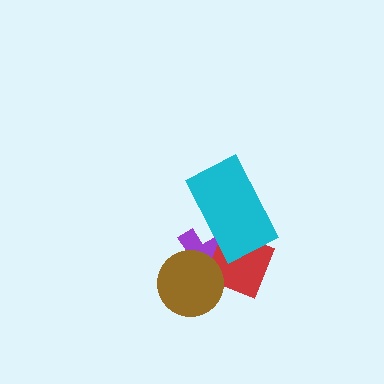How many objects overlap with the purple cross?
3 objects overlap with the purple cross.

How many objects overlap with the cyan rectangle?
2 objects overlap with the cyan rectangle.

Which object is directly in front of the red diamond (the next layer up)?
The brown circle is directly in front of the red diamond.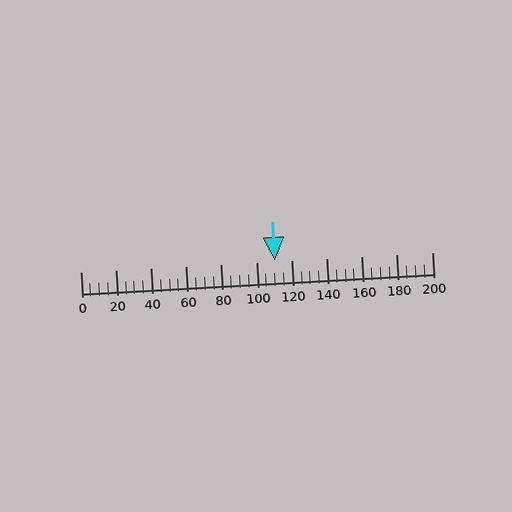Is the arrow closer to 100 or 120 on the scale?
The arrow is closer to 120.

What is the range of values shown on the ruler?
The ruler shows values from 0 to 200.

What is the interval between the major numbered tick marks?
The major tick marks are spaced 20 units apart.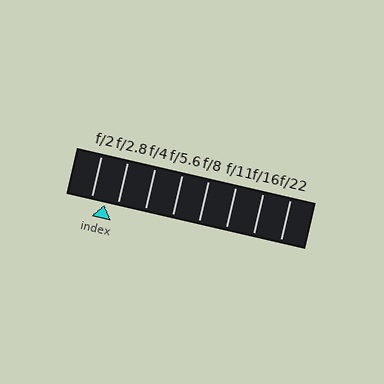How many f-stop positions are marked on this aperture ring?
There are 8 f-stop positions marked.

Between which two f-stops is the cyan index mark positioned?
The index mark is between f/2 and f/2.8.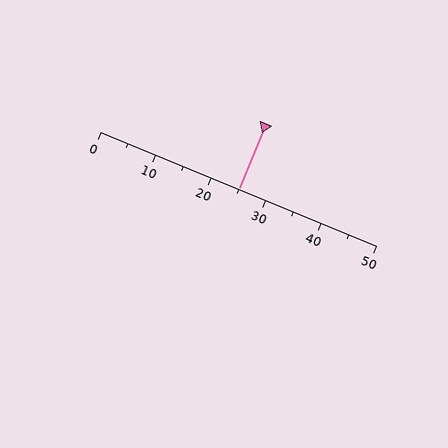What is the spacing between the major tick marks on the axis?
The major ticks are spaced 10 apart.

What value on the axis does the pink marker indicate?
The marker indicates approximately 25.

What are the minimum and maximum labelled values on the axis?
The axis runs from 0 to 50.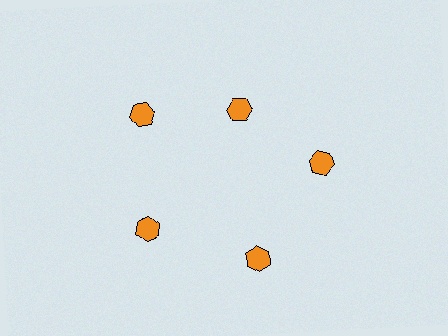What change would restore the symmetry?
The symmetry would be restored by moving it outward, back onto the ring so that all 5 hexagons sit at equal angles and equal distance from the center.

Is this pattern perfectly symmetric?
No. The 5 orange hexagons are arranged in a ring, but one element near the 1 o'clock position is pulled inward toward the center, breaking the 5-fold rotational symmetry.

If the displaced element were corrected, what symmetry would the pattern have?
It would have 5-fold rotational symmetry — the pattern would map onto itself every 72 degrees.